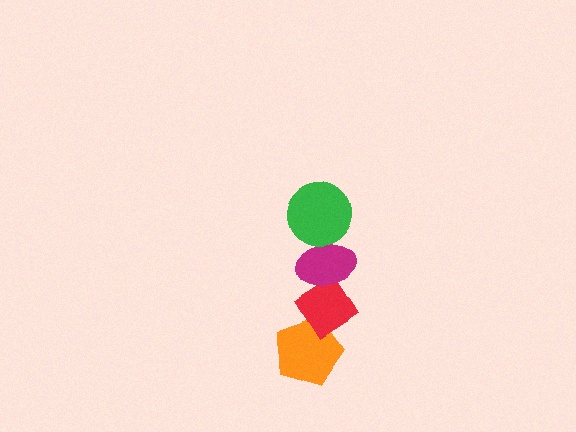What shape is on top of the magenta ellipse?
The green circle is on top of the magenta ellipse.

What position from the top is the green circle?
The green circle is 1st from the top.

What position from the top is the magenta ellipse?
The magenta ellipse is 2nd from the top.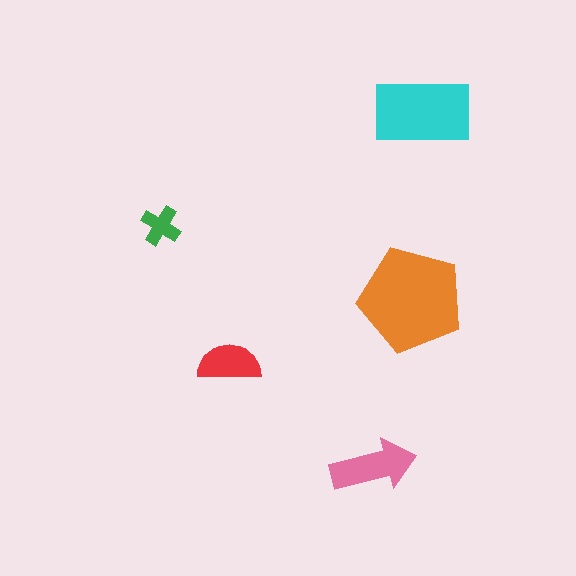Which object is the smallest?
The green cross.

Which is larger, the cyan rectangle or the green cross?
The cyan rectangle.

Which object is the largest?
The orange pentagon.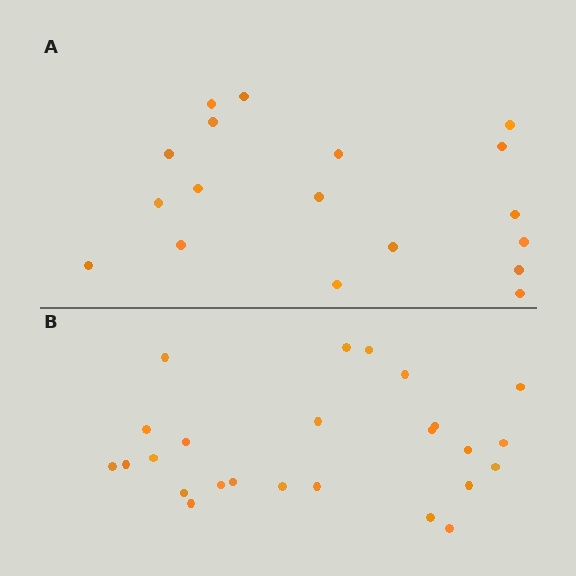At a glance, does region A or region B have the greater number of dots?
Region B (the bottom region) has more dots.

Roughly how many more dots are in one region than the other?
Region B has roughly 8 or so more dots than region A.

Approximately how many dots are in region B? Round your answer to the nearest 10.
About 20 dots. (The exact count is 25, which rounds to 20.)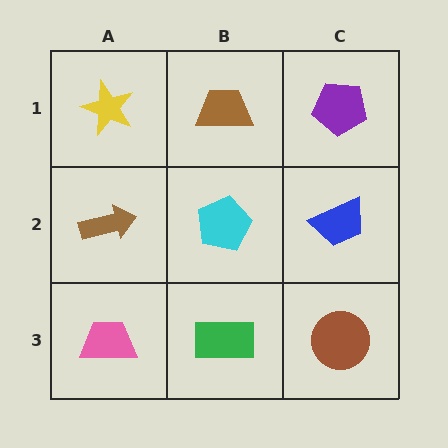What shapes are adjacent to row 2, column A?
A yellow star (row 1, column A), a pink trapezoid (row 3, column A), a cyan pentagon (row 2, column B).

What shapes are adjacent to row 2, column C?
A purple pentagon (row 1, column C), a brown circle (row 3, column C), a cyan pentagon (row 2, column B).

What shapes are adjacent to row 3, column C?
A blue trapezoid (row 2, column C), a green rectangle (row 3, column B).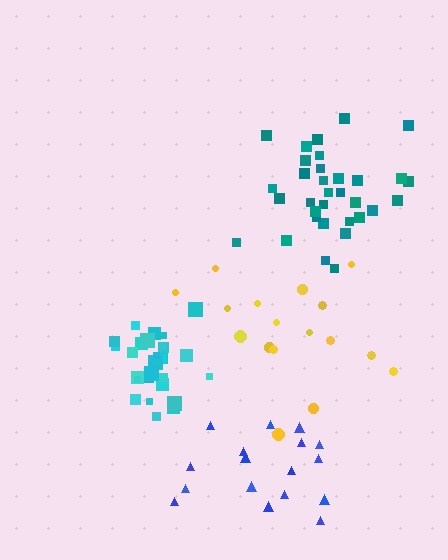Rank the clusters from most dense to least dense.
cyan, teal, blue, yellow.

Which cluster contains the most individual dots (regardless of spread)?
Teal (33).